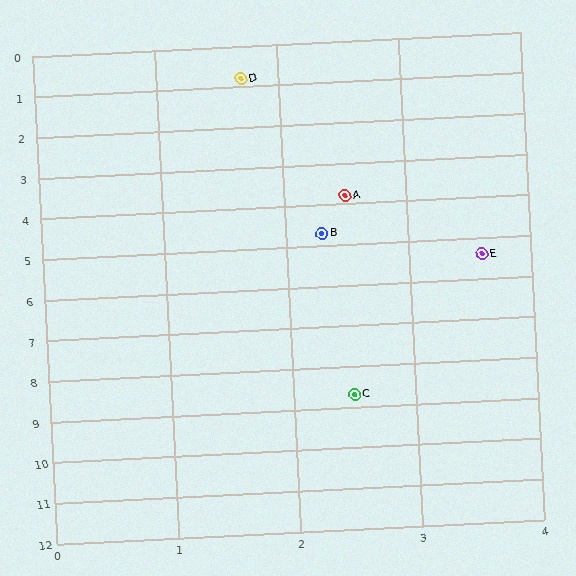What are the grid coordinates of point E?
Point E is at approximately (3.6, 5.4).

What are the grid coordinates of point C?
Point C is at approximately (2.5, 8.7).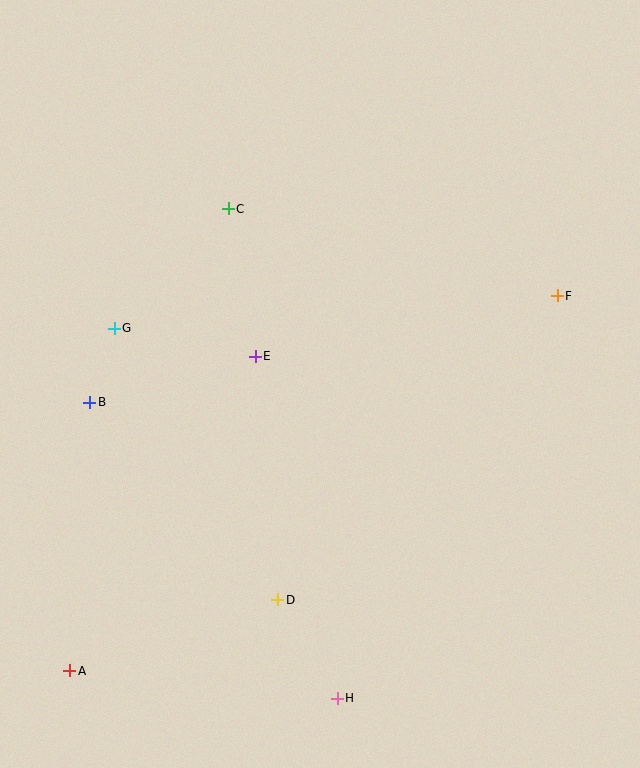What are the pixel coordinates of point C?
Point C is at (228, 209).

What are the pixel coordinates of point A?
Point A is at (70, 671).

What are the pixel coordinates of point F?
Point F is at (557, 296).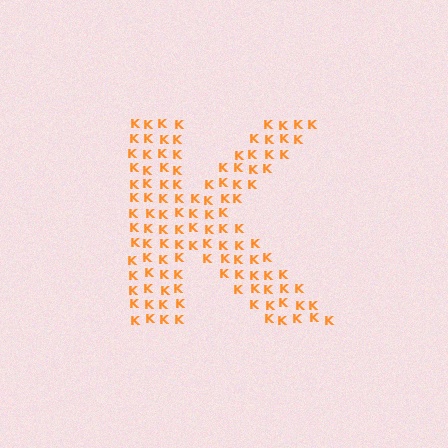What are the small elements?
The small elements are letter K's.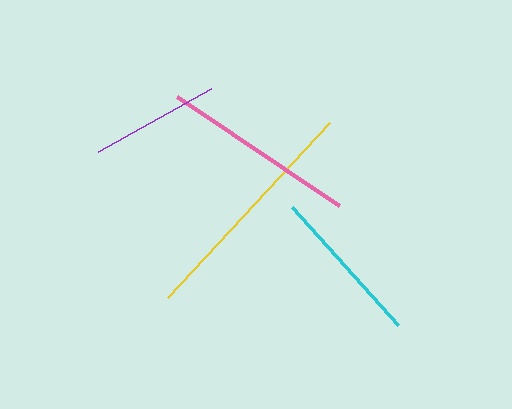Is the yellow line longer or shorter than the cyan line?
The yellow line is longer than the cyan line.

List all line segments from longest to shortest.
From longest to shortest: yellow, pink, cyan, purple.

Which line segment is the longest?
The yellow line is the longest at approximately 238 pixels.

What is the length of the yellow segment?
The yellow segment is approximately 238 pixels long.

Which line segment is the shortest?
The purple line is the shortest at approximately 130 pixels.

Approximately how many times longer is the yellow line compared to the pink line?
The yellow line is approximately 1.2 times the length of the pink line.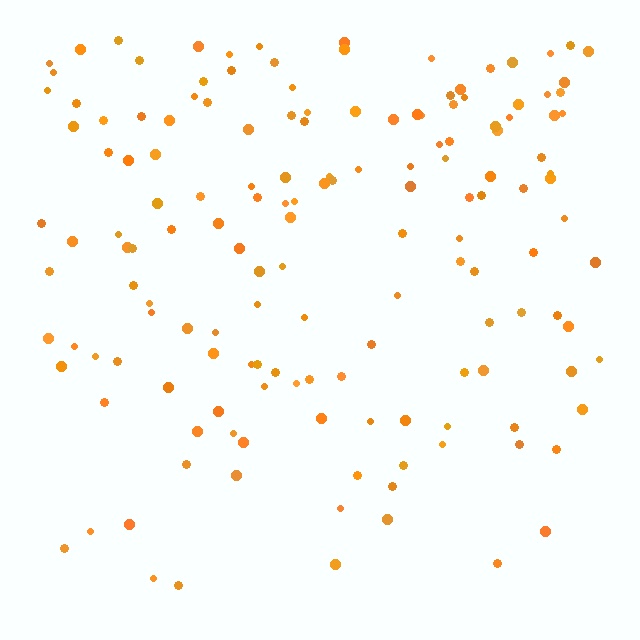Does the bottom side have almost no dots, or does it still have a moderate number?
Still a moderate number, just noticeably fewer than the top.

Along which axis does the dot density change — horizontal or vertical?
Vertical.